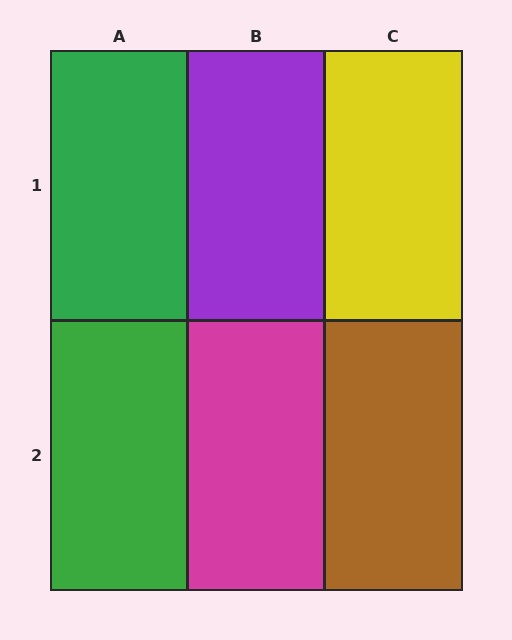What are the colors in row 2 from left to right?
Green, magenta, brown.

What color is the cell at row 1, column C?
Yellow.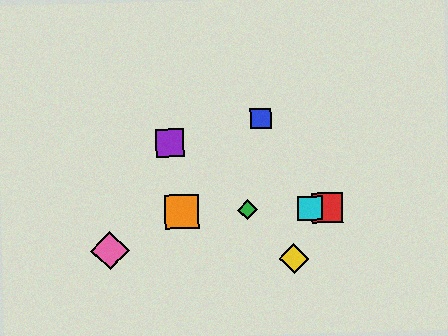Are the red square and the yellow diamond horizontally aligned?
No, the red square is at y≈208 and the yellow diamond is at y≈259.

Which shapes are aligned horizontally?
The red square, the green diamond, the orange square, the cyan square are aligned horizontally.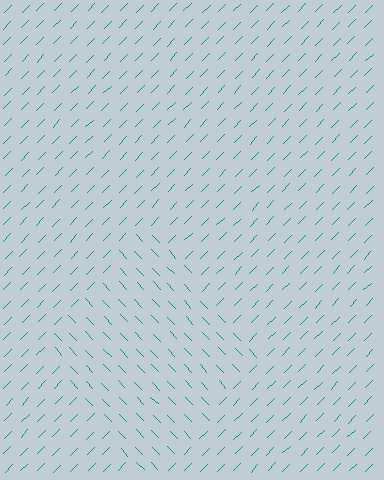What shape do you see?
I see a diamond.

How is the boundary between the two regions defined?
The boundary is defined purely by a change in line orientation (approximately 88 degrees difference). All lines are the same color and thickness.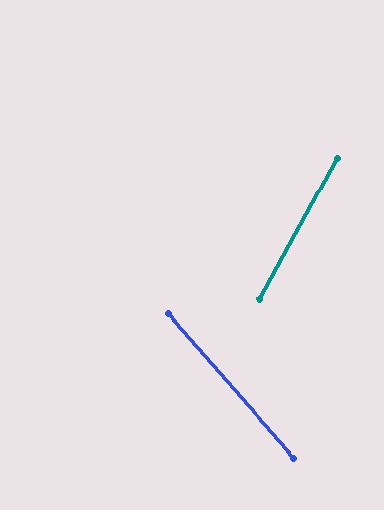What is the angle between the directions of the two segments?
Approximately 70 degrees.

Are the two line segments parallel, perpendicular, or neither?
Neither parallel nor perpendicular — they differ by about 70°.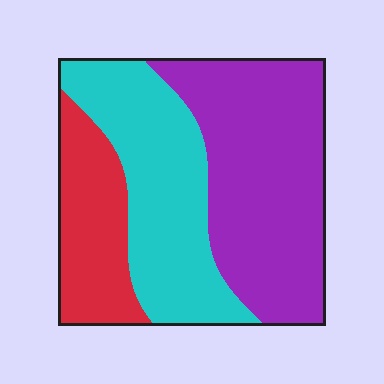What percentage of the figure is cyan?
Cyan takes up about one third (1/3) of the figure.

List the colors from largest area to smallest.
From largest to smallest: purple, cyan, red.